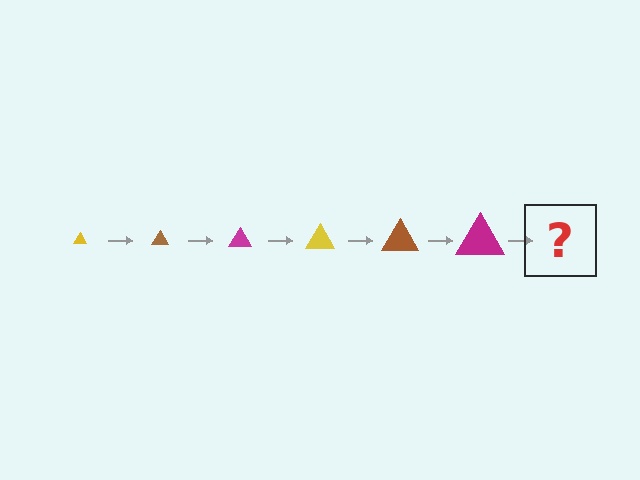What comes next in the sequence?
The next element should be a yellow triangle, larger than the previous one.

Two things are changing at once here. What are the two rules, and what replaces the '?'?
The two rules are that the triangle grows larger each step and the color cycles through yellow, brown, and magenta. The '?' should be a yellow triangle, larger than the previous one.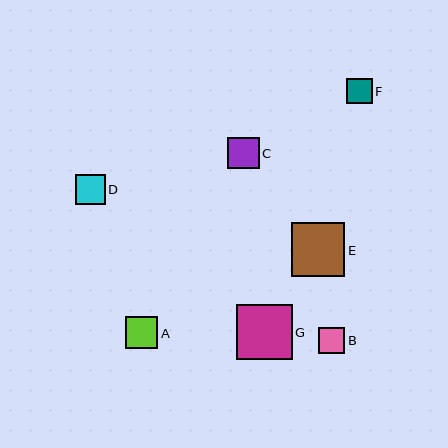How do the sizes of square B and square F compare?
Square B and square F are approximately the same size.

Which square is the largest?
Square G is the largest with a size of approximately 56 pixels.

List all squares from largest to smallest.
From largest to smallest: G, E, A, C, D, B, F.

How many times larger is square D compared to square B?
Square D is approximately 1.1 times the size of square B.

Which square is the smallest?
Square F is the smallest with a size of approximately 26 pixels.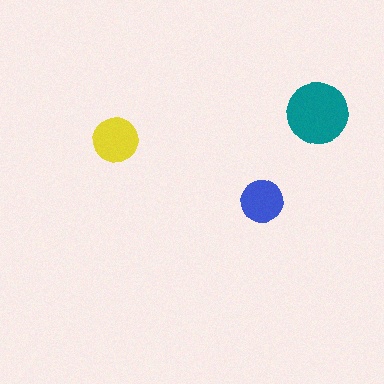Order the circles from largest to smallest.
the teal one, the yellow one, the blue one.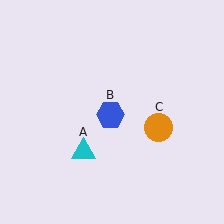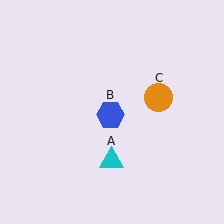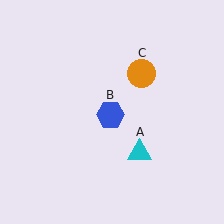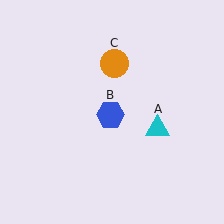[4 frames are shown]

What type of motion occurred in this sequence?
The cyan triangle (object A), orange circle (object C) rotated counterclockwise around the center of the scene.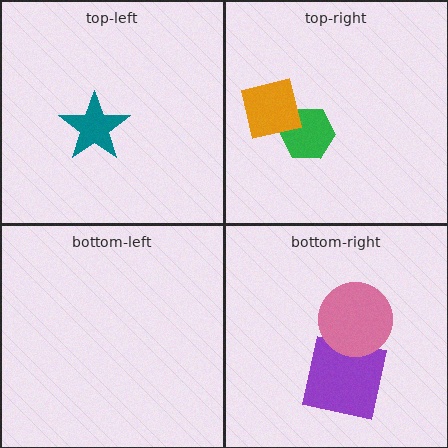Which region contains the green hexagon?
The top-right region.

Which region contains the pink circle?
The bottom-right region.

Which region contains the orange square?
The top-right region.